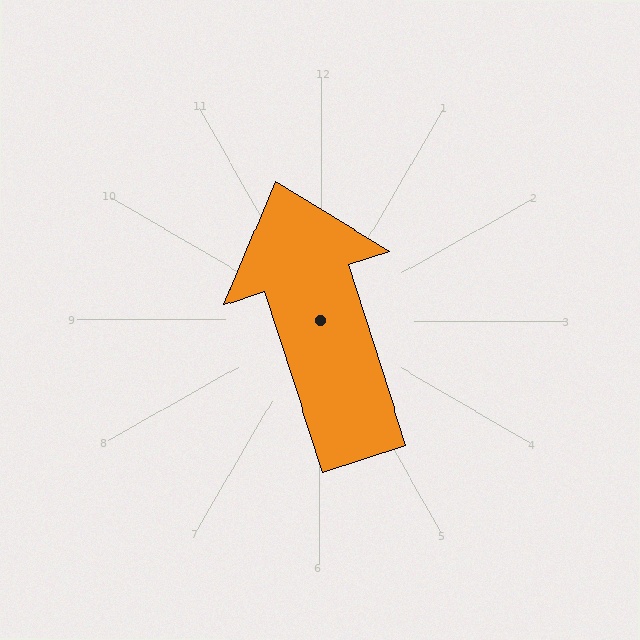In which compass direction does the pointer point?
North.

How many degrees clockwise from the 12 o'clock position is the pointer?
Approximately 342 degrees.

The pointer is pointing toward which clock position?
Roughly 11 o'clock.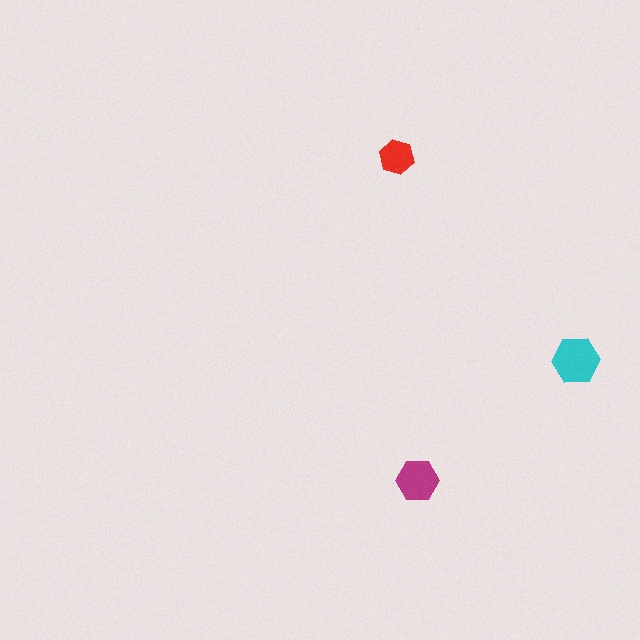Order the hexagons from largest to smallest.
the cyan one, the magenta one, the red one.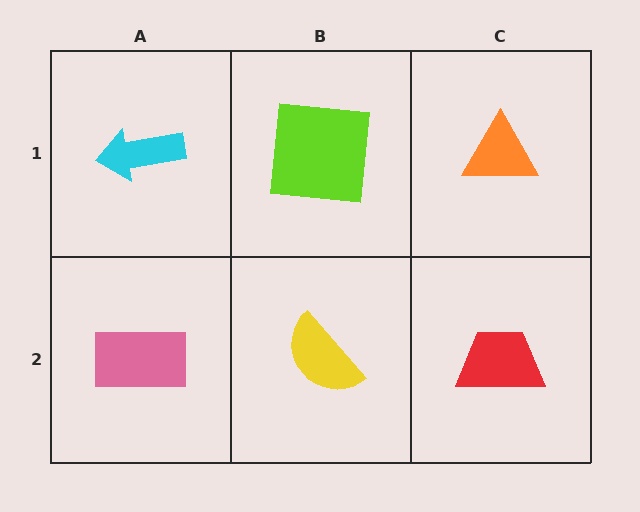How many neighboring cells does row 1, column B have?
3.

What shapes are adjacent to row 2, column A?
A cyan arrow (row 1, column A), a yellow semicircle (row 2, column B).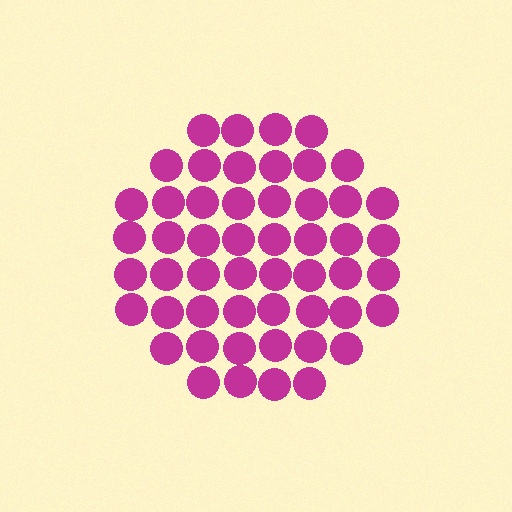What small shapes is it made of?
It is made of small circles.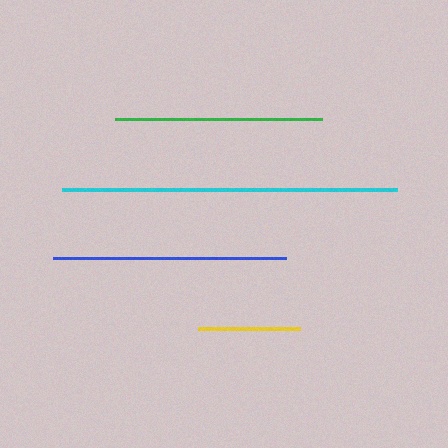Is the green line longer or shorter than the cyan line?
The cyan line is longer than the green line.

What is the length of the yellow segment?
The yellow segment is approximately 102 pixels long.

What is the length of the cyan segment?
The cyan segment is approximately 335 pixels long.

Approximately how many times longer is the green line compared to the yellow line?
The green line is approximately 2.0 times the length of the yellow line.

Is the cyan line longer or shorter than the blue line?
The cyan line is longer than the blue line.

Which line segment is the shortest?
The yellow line is the shortest at approximately 102 pixels.